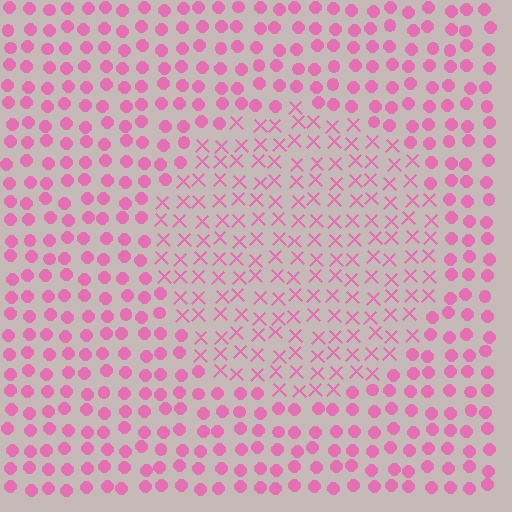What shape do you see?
I see a circle.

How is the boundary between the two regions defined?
The boundary is defined by a change in element shape: X marks inside vs. circles outside. All elements share the same color and spacing.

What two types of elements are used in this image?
The image uses X marks inside the circle region and circles outside it.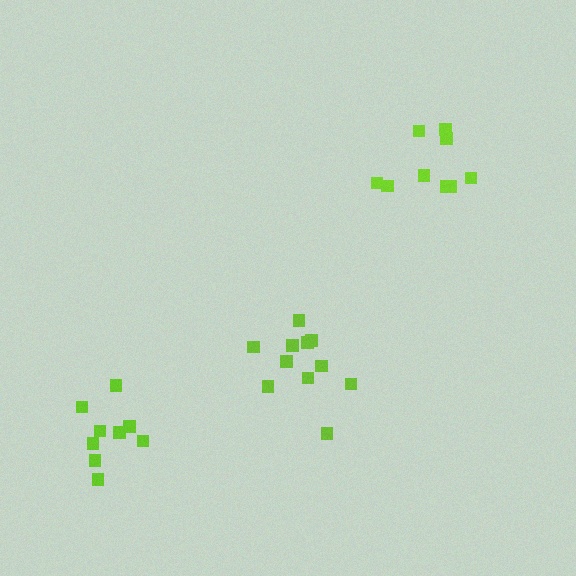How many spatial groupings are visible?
There are 3 spatial groupings.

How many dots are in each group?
Group 1: 9 dots, Group 2: 11 dots, Group 3: 10 dots (30 total).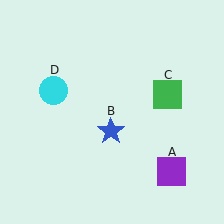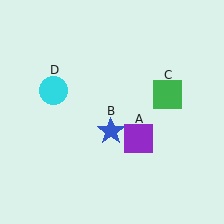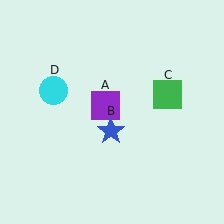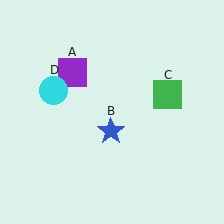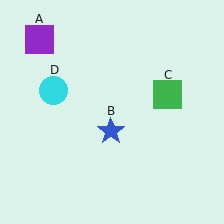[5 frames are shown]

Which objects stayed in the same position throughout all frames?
Blue star (object B) and green square (object C) and cyan circle (object D) remained stationary.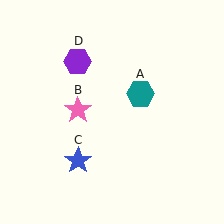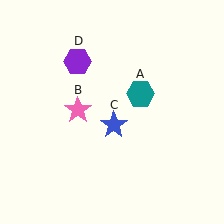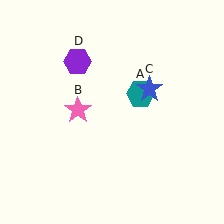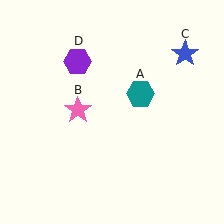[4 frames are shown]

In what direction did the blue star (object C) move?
The blue star (object C) moved up and to the right.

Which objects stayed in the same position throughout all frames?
Teal hexagon (object A) and pink star (object B) and purple hexagon (object D) remained stationary.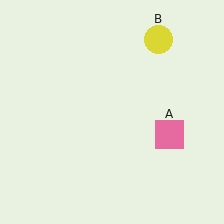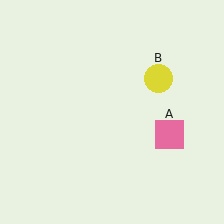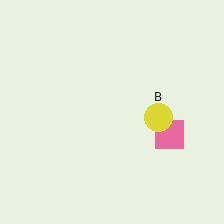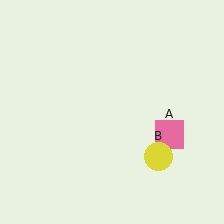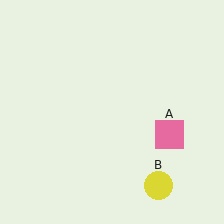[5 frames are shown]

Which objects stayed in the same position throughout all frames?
Pink square (object A) remained stationary.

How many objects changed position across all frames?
1 object changed position: yellow circle (object B).